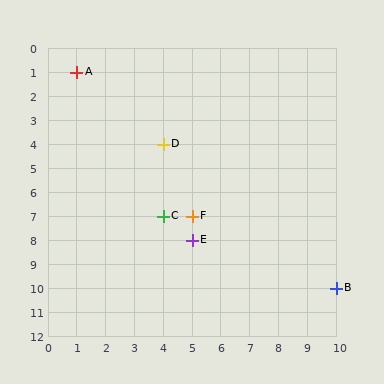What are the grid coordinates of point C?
Point C is at grid coordinates (4, 7).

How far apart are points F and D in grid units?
Points F and D are 1 column and 3 rows apart (about 3.2 grid units diagonally).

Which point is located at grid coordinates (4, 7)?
Point C is at (4, 7).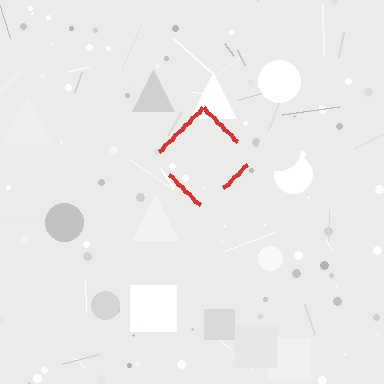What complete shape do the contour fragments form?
The contour fragments form a diamond.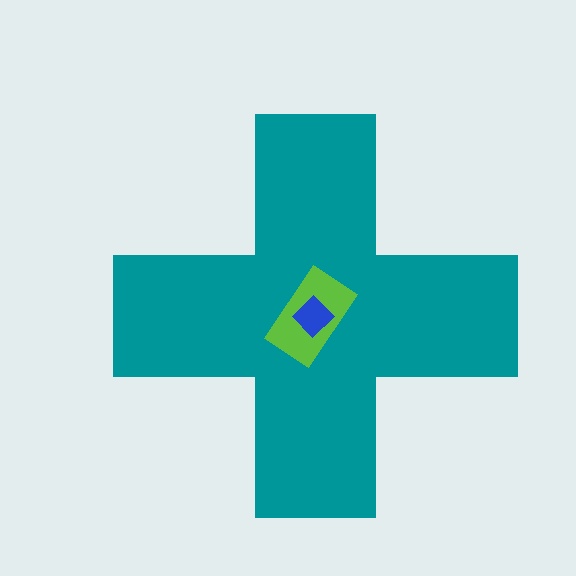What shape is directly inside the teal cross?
The lime rectangle.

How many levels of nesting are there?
3.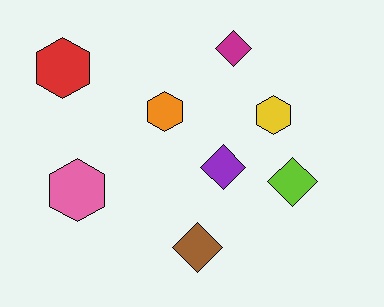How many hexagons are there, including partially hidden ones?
There are 4 hexagons.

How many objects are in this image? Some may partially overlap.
There are 8 objects.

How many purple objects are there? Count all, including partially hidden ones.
There is 1 purple object.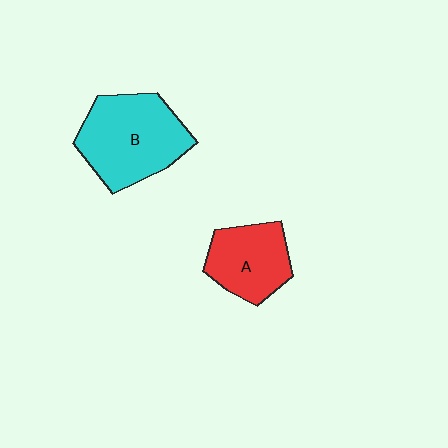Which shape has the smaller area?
Shape A (red).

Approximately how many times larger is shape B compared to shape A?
Approximately 1.5 times.